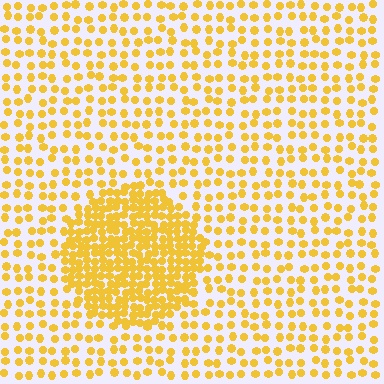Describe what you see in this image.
The image contains small yellow elements arranged at two different densities. A circle-shaped region is visible where the elements are more densely packed than the surrounding area.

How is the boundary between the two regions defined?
The boundary is defined by a change in element density (approximately 2.5x ratio). All elements are the same color, size, and shape.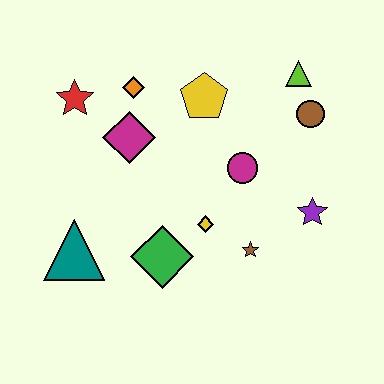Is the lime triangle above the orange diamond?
Yes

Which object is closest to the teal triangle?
The green diamond is closest to the teal triangle.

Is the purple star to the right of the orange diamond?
Yes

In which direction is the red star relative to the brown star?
The red star is to the left of the brown star.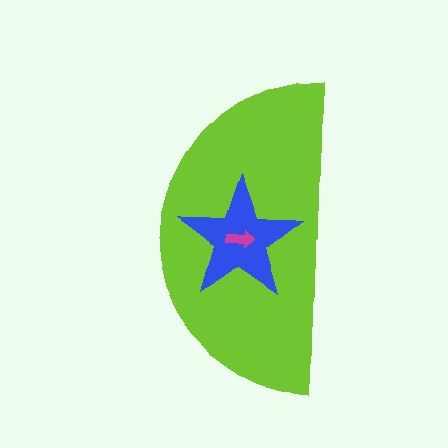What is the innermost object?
The magenta arrow.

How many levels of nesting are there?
3.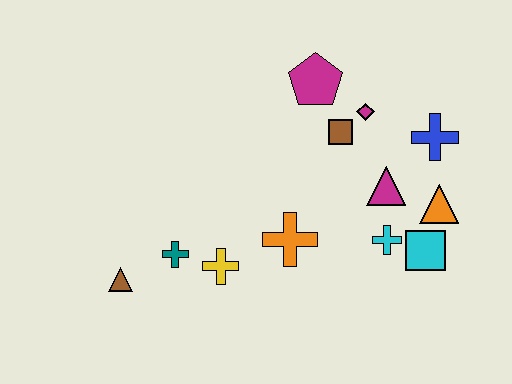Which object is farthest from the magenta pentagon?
The brown triangle is farthest from the magenta pentagon.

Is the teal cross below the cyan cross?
Yes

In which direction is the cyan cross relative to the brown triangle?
The cyan cross is to the right of the brown triangle.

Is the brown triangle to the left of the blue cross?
Yes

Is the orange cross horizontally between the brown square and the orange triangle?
No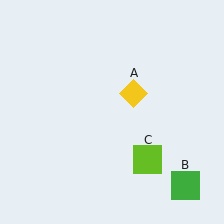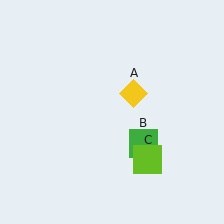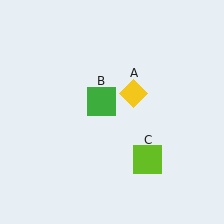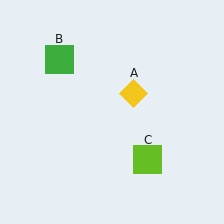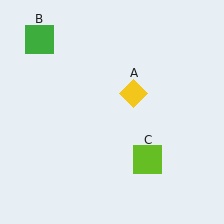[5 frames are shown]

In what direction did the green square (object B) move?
The green square (object B) moved up and to the left.